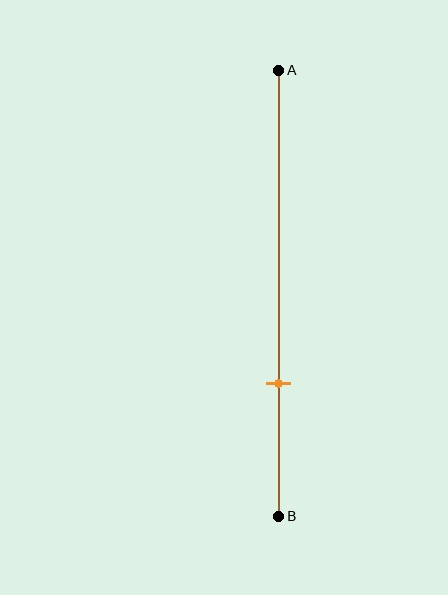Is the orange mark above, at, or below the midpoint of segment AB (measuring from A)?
The orange mark is below the midpoint of segment AB.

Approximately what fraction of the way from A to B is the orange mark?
The orange mark is approximately 70% of the way from A to B.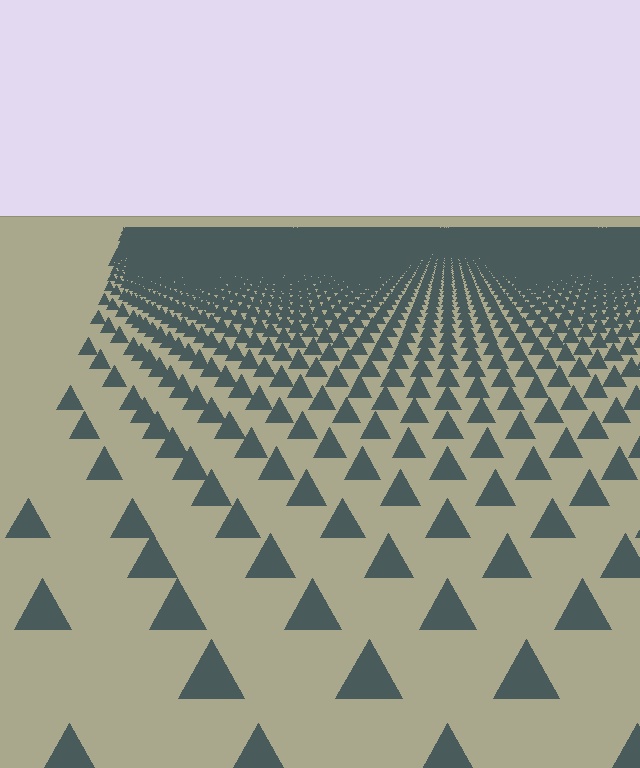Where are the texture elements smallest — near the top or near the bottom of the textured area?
Near the top.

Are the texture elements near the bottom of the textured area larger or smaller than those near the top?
Larger. Near the bottom, elements are closer to the viewer and appear at a bigger on-screen size.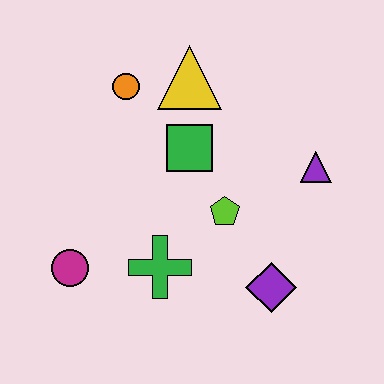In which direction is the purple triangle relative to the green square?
The purple triangle is to the right of the green square.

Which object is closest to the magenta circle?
The green cross is closest to the magenta circle.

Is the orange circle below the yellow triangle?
Yes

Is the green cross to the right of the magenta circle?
Yes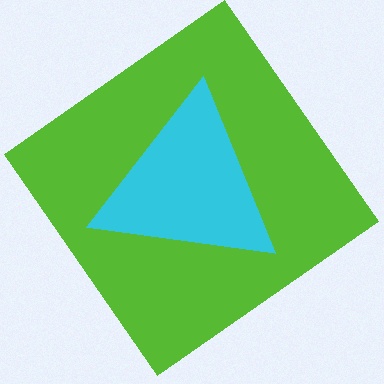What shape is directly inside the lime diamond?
The cyan triangle.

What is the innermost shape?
The cyan triangle.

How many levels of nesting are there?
2.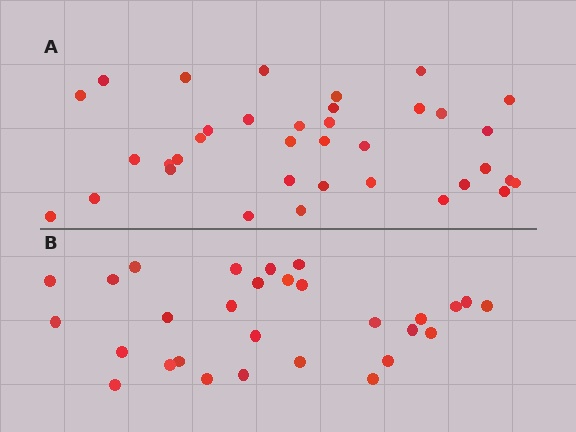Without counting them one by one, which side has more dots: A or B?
Region A (the top region) has more dots.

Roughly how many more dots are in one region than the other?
Region A has roughly 8 or so more dots than region B.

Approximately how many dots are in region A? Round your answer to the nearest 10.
About 40 dots. (The exact count is 36, which rounds to 40.)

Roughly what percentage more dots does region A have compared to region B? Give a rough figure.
About 25% more.